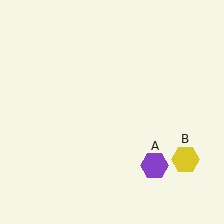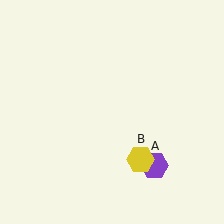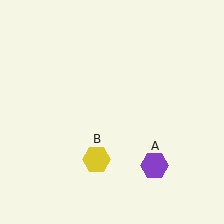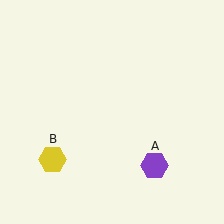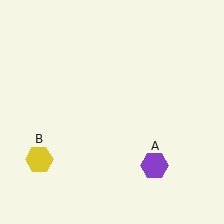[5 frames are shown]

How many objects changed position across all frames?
1 object changed position: yellow hexagon (object B).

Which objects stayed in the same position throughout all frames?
Purple hexagon (object A) remained stationary.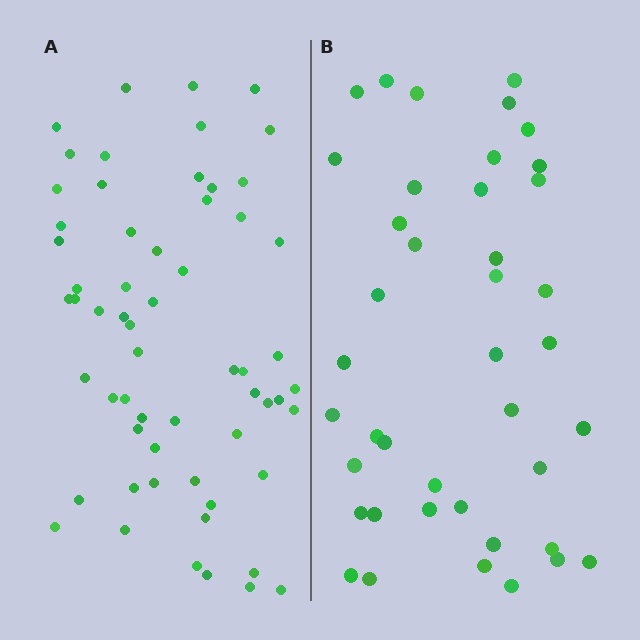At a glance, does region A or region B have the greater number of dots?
Region A (the left region) has more dots.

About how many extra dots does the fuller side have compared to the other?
Region A has approximately 20 more dots than region B.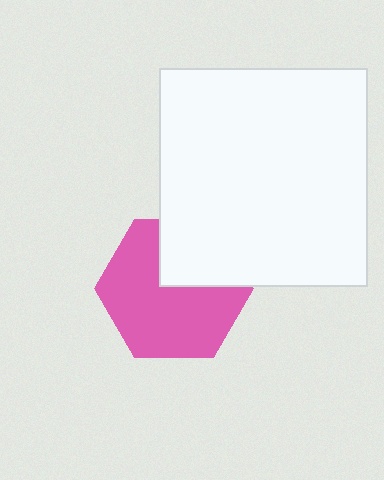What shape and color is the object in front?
The object in front is a white rectangle.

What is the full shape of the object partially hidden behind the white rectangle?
The partially hidden object is a pink hexagon.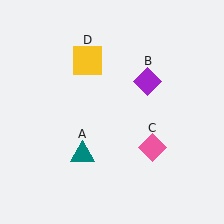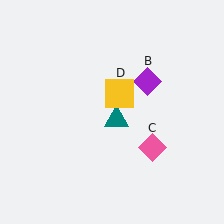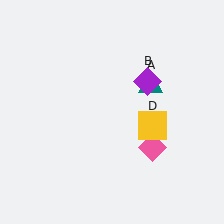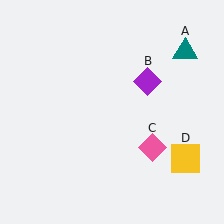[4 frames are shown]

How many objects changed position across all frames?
2 objects changed position: teal triangle (object A), yellow square (object D).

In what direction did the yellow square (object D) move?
The yellow square (object D) moved down and to the right.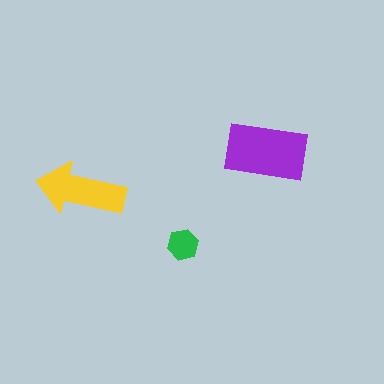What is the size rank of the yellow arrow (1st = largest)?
2nd.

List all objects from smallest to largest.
The green hexagon, the yellow arrow, the purple rectangle.